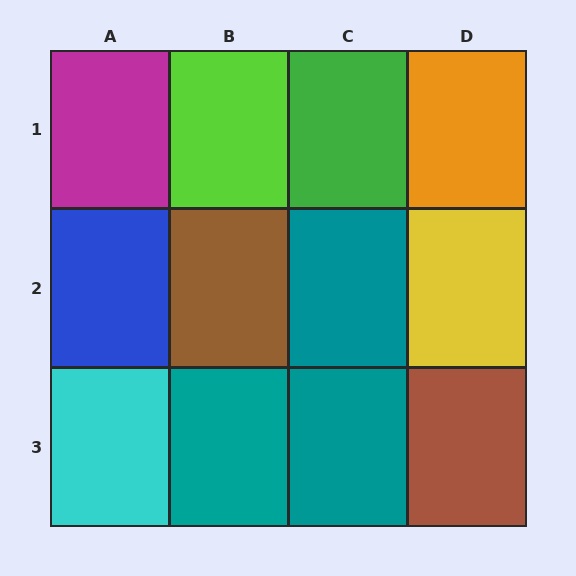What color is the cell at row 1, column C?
Green.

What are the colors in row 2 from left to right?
Blue, brown, teal, yellow.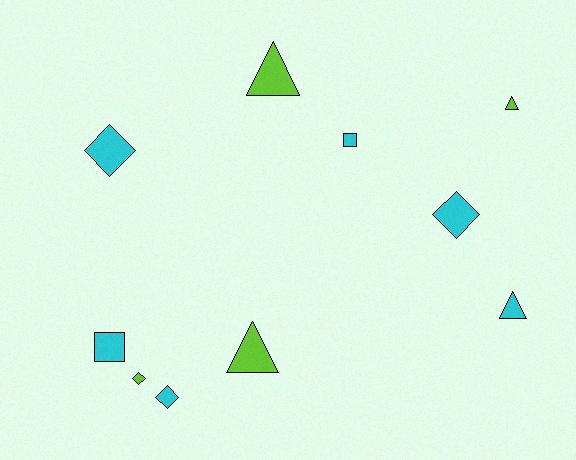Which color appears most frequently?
Cyan, with 6 objects.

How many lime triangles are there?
There are 3 lime triangles.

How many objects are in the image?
There are 10 objects.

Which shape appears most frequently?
Triangle, with 4 objects.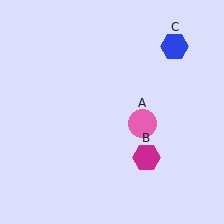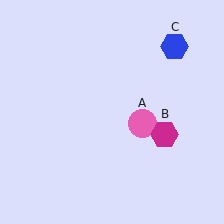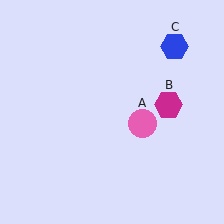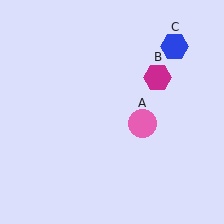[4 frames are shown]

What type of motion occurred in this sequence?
The magenta hexagon (object B) rotated counterclockwise around the center of the scene.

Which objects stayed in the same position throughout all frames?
Pink circle (object A) and blue hexagon (object C) remained stationary.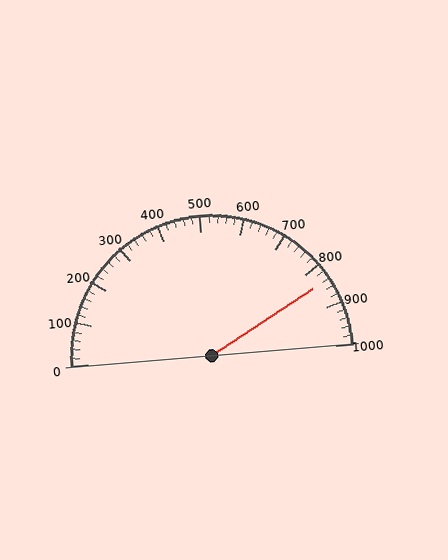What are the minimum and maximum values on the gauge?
The gauge ranges from 0 to 1000.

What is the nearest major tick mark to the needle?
The nearest major tick mark is 800.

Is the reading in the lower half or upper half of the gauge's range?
The reading is in the upper half of the range (0 to 1000).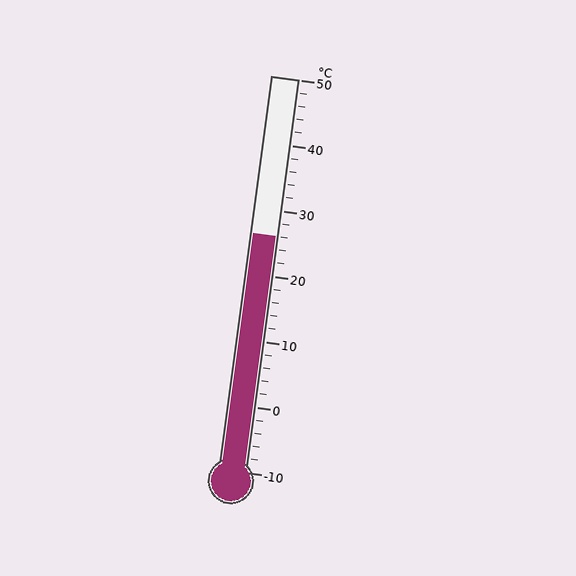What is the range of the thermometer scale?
The thermometer scale ranges from -10°C to 50°C.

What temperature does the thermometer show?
The thermometer shows approximately 26°C.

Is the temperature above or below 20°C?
The temperature is above 20°C.